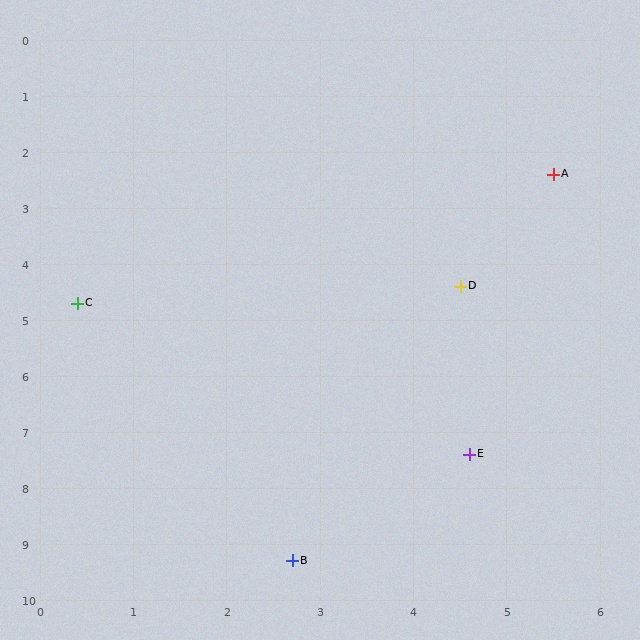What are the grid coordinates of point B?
Point B is at approximately (2.7, 9.3).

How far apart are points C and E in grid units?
Points C and E are about 5.0 grid units apart.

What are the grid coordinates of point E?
Point E is at approximately (4.6, 7.4).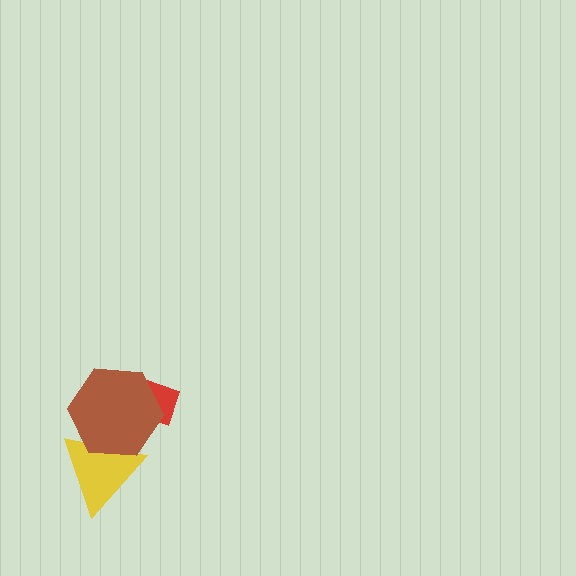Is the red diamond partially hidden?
Yes, it is partially covered by another shape.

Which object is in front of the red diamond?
The brown hexagon is in front of the red diamond.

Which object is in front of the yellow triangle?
The brown hexagon is in front of the yellow triangle.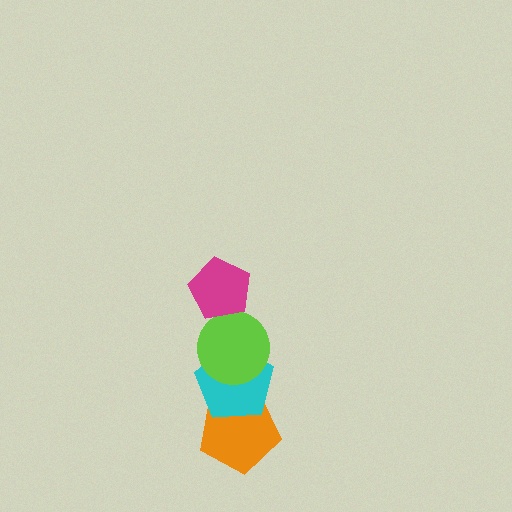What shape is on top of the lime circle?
The magenta pentagon is on top of the lime circle.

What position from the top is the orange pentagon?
The orange pentagon is 4th from the top.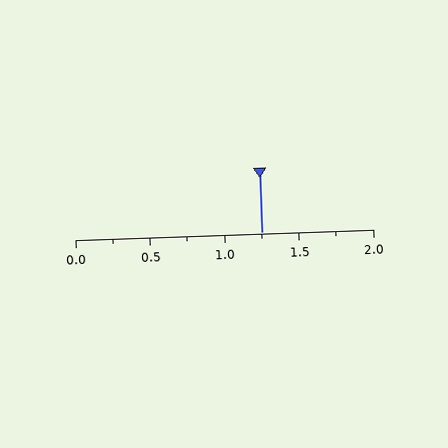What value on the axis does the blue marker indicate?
The marker indicates approximately 1.25.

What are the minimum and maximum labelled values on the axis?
The axis runs from 0.0 to 2.0.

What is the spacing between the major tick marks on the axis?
The major ticks are spaced 0.5 apart.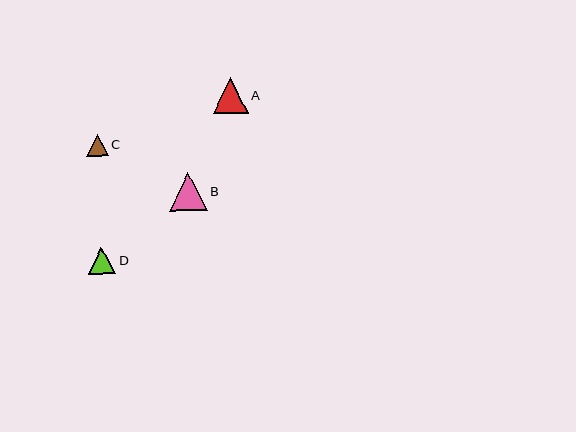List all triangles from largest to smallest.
From largest to smallest: B, A, D, C.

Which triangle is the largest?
Triangle B is the largest with a size of approximately 38 pixels.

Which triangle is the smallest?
Triangle C is the smallest with a size of approximately 22 pixels.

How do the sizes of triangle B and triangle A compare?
Triangle B and triangle A are approximately the same size.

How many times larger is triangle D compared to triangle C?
Triangle D is approximately 1.3 times the size of triangle C.